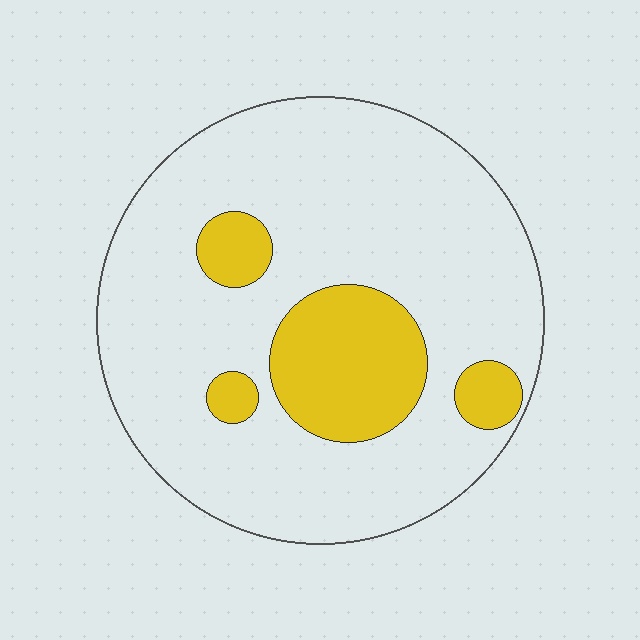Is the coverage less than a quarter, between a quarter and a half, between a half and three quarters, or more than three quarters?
Less than a quarter.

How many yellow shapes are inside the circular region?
4.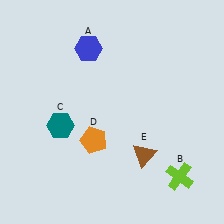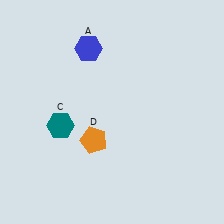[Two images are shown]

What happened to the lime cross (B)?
The lime cross (B) was removed in Image 2. It was in the bottom-right area of Image 1.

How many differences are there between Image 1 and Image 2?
There are 2 differences between the two images.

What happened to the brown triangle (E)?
The brown triangle (E) was removed in Image 2. It was in the bottom-right area of Image 1.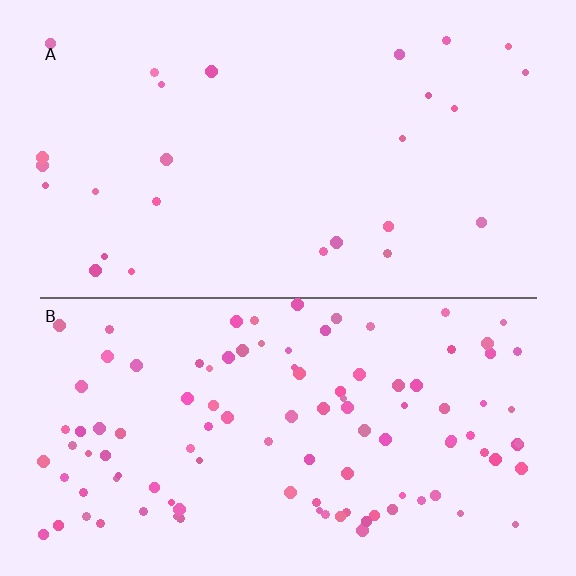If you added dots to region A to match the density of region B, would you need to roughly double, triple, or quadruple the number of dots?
Approximately quadruple.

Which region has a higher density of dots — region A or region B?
B (the bottom).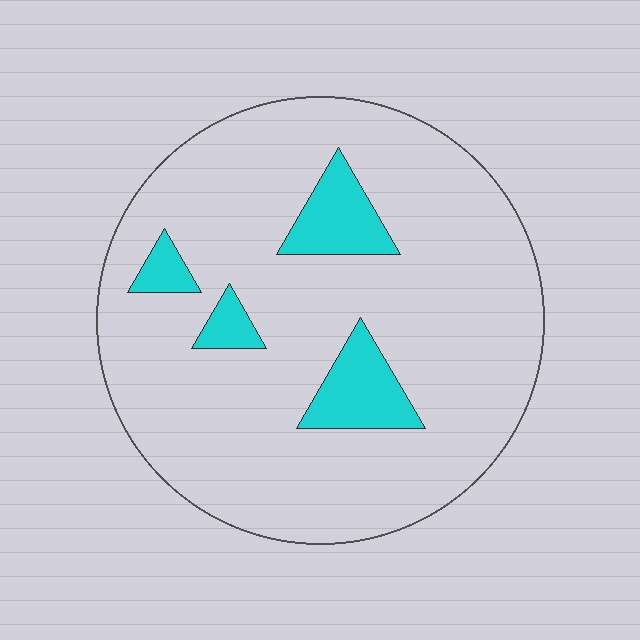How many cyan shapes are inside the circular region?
4.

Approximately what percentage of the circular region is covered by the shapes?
Approximately 10%.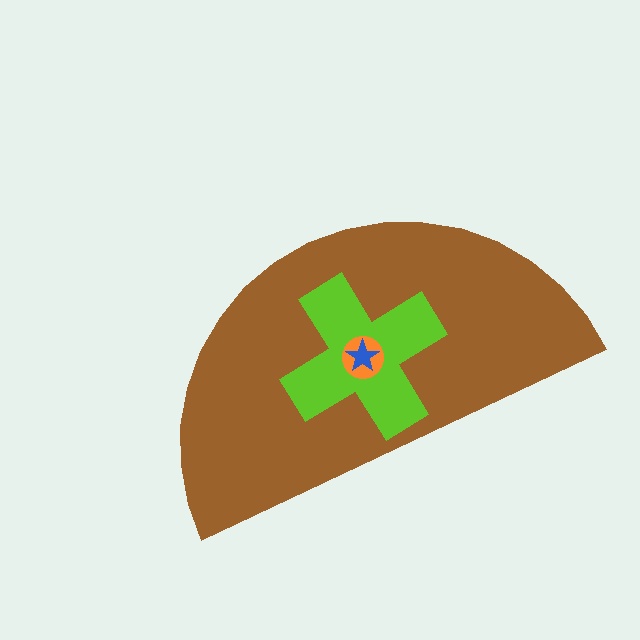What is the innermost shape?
The blue star.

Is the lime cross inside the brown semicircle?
Yes.